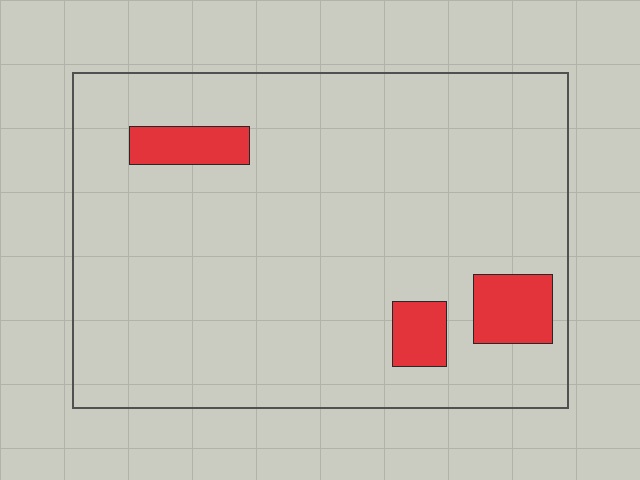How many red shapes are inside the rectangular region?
3.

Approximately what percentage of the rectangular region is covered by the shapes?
Approximately 10%.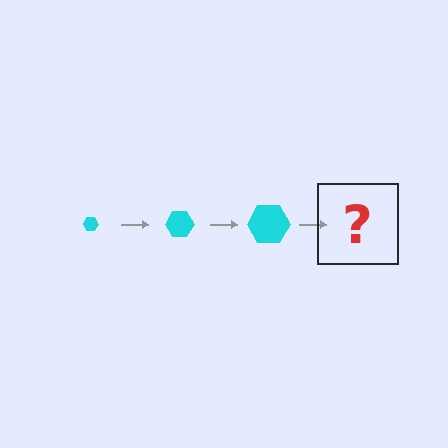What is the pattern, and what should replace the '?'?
The pattern is that the hexagon gets progressively larger each step. The '?' should be a cyan hexagon, larger than the previous one.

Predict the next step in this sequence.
The next step is a cyan hexagon, larger than the previous one.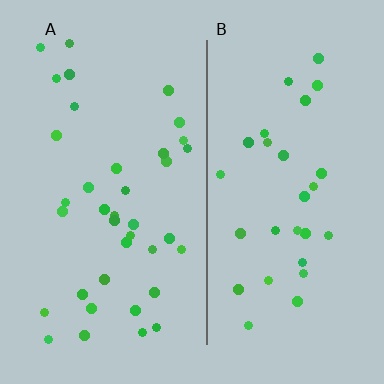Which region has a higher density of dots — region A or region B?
A (the left).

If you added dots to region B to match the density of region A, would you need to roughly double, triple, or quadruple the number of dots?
Approximately double.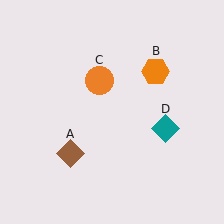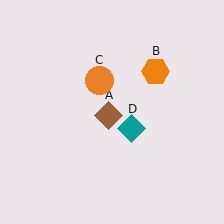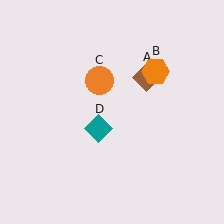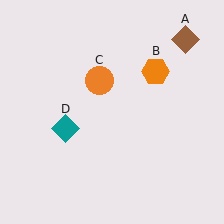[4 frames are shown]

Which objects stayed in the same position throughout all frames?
Orange hexagon (object B) and orange circle (object C) remained stationary.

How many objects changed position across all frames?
2 objects changed position: brown diamond (object A), teal diamond (object D).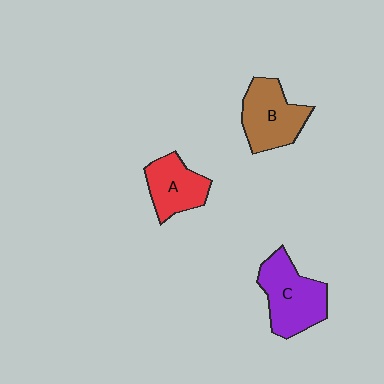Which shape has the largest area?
Shape C (purple).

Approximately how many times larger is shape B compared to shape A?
Approximately 1.2 times.